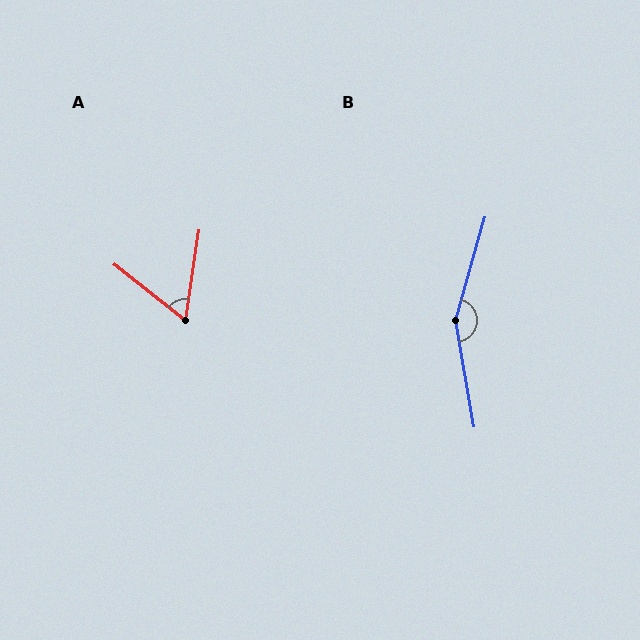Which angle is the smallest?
A, at approximately 60 degrees.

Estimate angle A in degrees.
Approximately 60 degrees.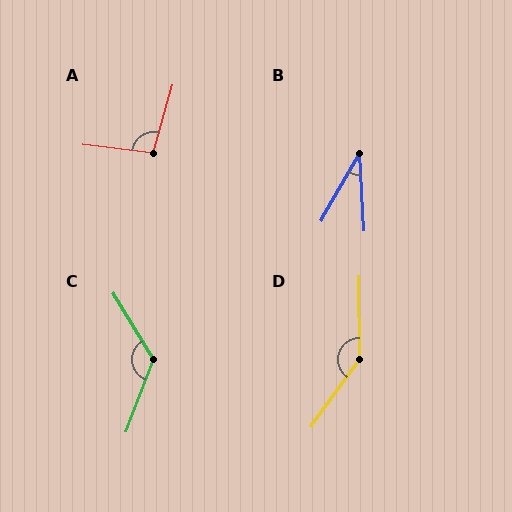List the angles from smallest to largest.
B (33°), A (99°), C (127°), D (144°).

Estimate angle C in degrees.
Approximately 127 degrees.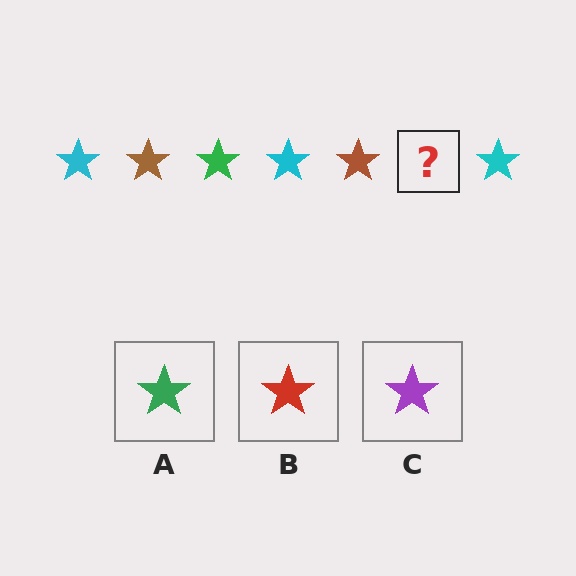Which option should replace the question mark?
Option A.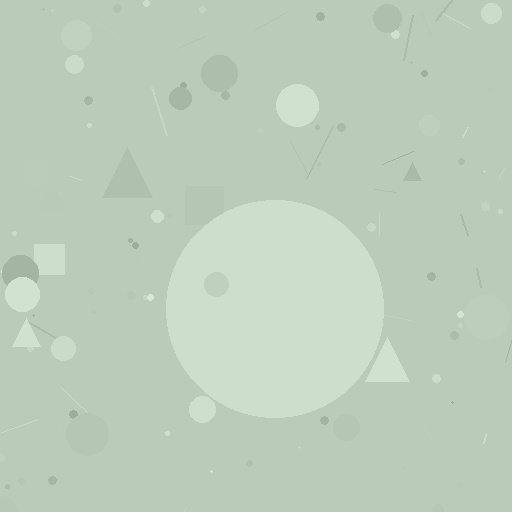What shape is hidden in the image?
A circle is hidden in the image.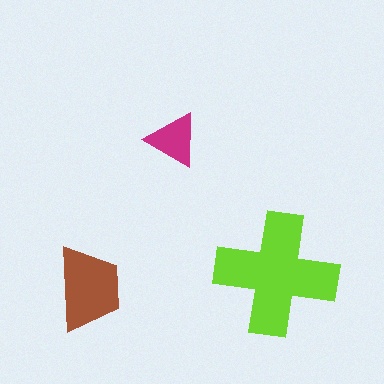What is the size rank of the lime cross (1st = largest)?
1st.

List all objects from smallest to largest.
The magenta triangle, the brown trapezoid, the lime cross.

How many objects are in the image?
There are 3 objects in the image.